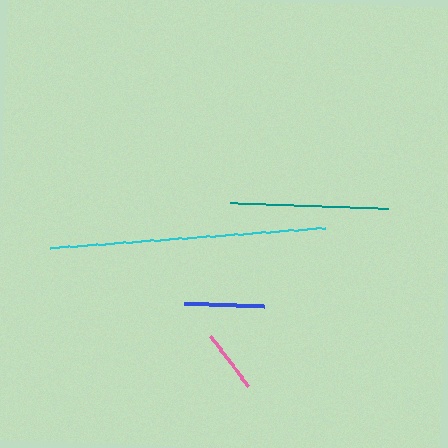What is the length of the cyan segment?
The cyan segment is approximately 276 pixels long.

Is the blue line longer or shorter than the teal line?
The teal line is longer than the blue line.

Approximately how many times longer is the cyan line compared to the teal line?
The cyan line is approximately 1.7 times the length of the teal line.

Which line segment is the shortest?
The pink line is the shortest at approximately 63 pixels.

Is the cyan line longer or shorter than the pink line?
The cyan line is longer than the pink line.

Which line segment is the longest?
The cyan line is the longest at approximately 276 pixels.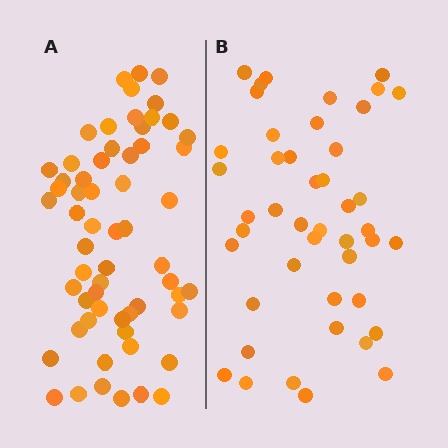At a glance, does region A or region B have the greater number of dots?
Region A (the left region) has more dots.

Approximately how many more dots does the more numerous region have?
Region A has approximately 15 more dots than region B.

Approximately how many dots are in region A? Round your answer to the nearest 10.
About 60 dots.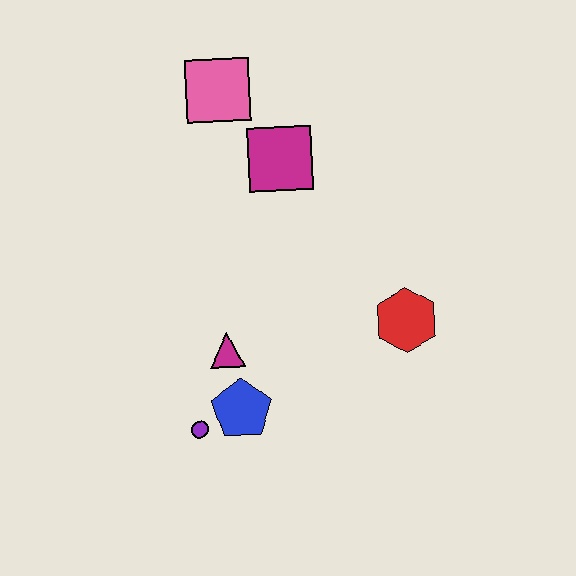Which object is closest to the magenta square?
The pink square is closest to the magenta square.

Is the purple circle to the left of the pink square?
Yes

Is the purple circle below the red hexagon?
Yes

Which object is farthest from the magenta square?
The purple circle is farthest from the magenta square.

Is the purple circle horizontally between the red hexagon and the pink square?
No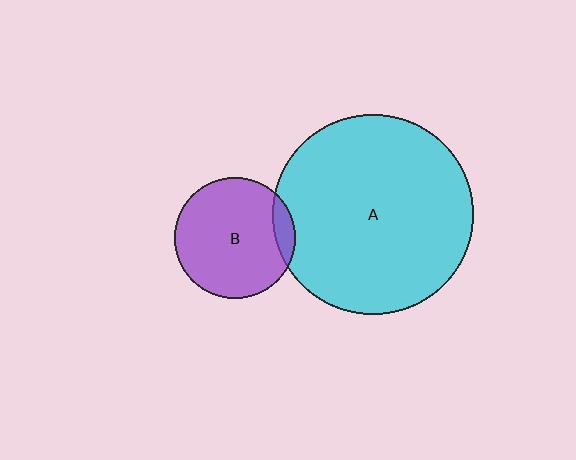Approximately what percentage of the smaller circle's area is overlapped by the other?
Approximately 10%.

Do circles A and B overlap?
Yes.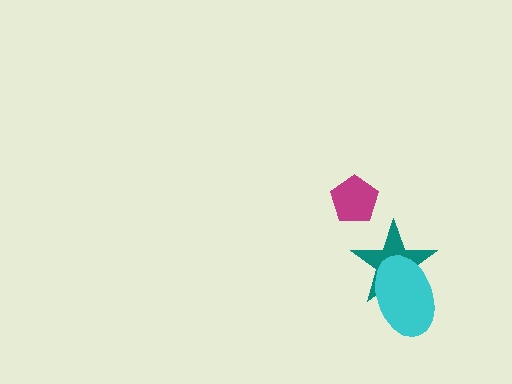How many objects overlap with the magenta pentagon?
0 objects overlap with the magenta pentagon.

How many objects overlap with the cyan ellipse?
1 object overlaps with the cyan ellipse.